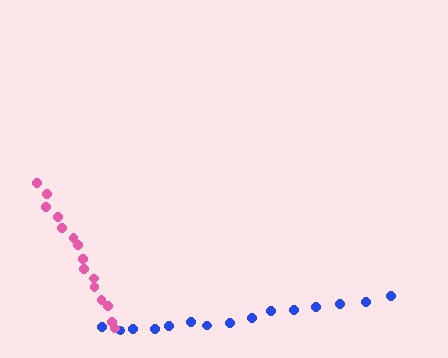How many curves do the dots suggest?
There are 2 distinct paths.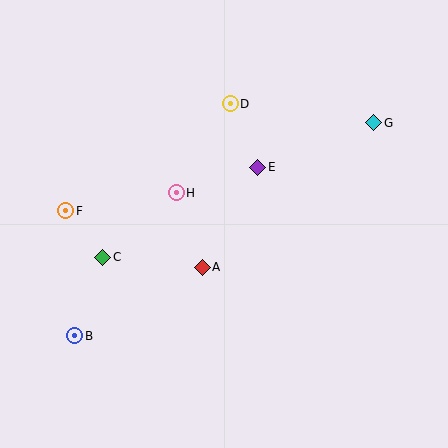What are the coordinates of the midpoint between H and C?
The midpoint between H and C is at (140, 225).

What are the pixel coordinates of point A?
Point A is at (202, 267).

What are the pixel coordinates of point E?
Point E is at (258, 167).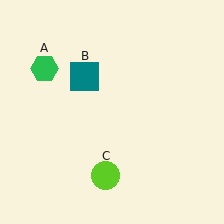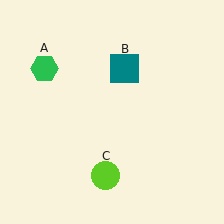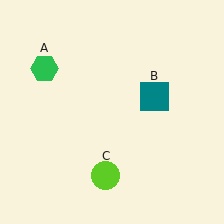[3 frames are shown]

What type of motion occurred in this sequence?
The teal square (object B) rotated clockwise around the center of the scene.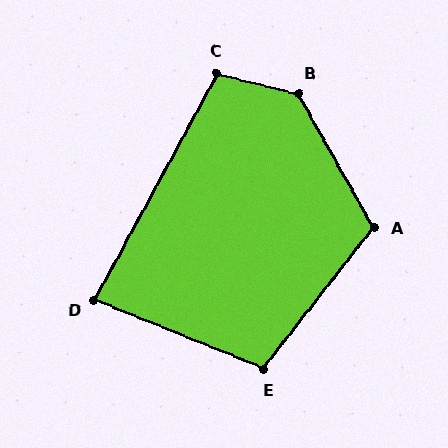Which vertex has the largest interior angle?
B, at approximately 133 degrees.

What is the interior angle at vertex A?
Approximately 113 degrees (obtuse).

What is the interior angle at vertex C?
Approximately 105 degrees (obtuse).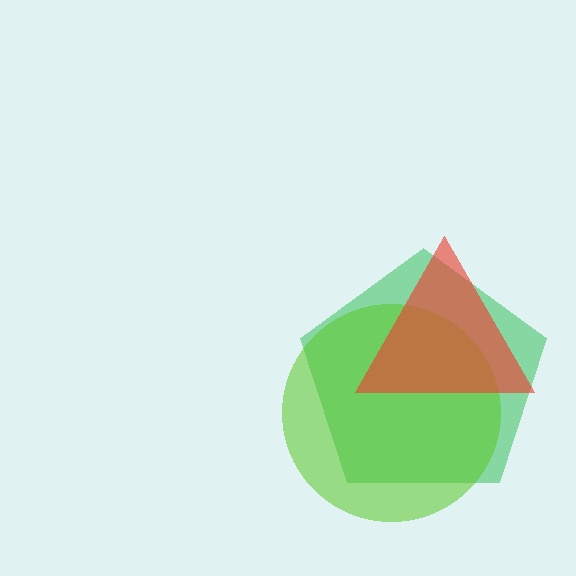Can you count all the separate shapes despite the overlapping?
Yes, there are 3 separate shapes.